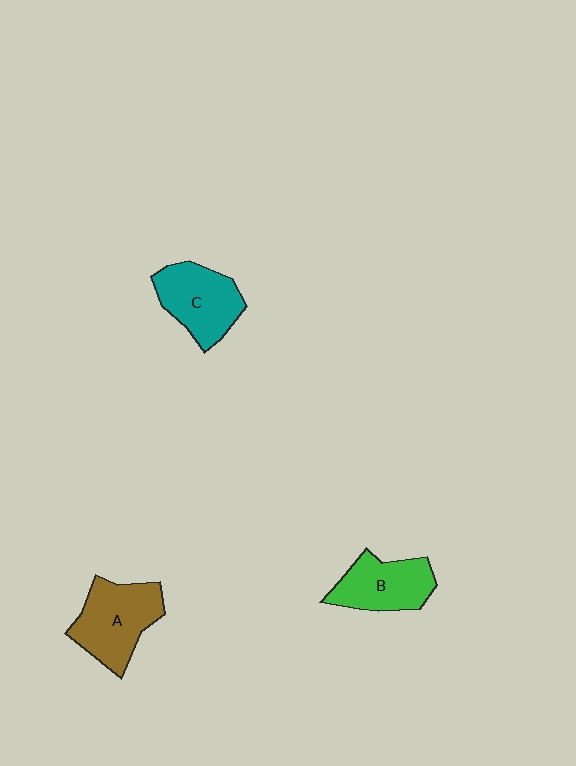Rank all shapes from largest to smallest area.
From largest to smallest: A (brown), C (teal), B (green).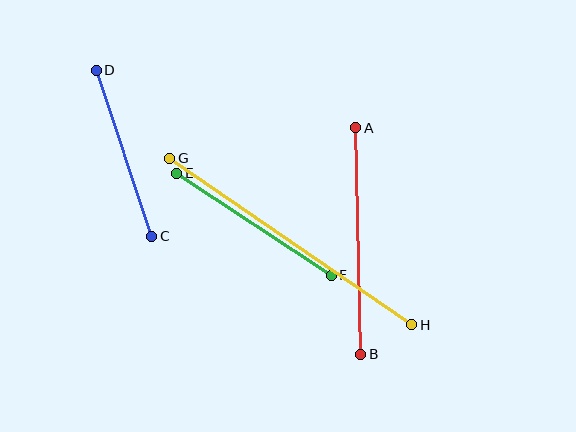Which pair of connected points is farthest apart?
Points G and H are farthest apart.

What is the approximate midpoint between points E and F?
The midpoint is at approximately (254, 224) pixels.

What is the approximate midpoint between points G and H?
The midpoint is at approximately (291, 241) pixels.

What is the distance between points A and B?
The distance is approximately 227 pixels.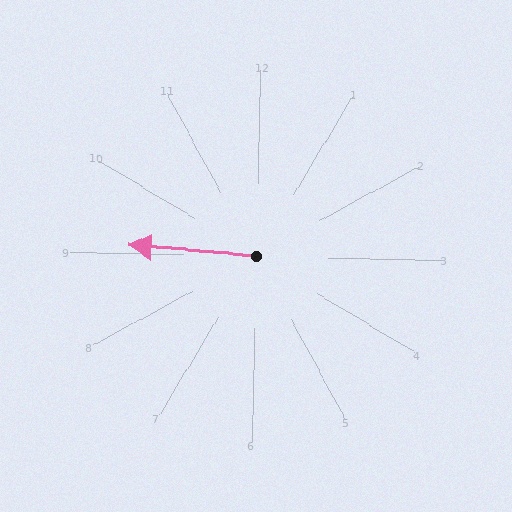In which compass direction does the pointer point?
West.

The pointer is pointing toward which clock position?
Roughly 9 o'clock.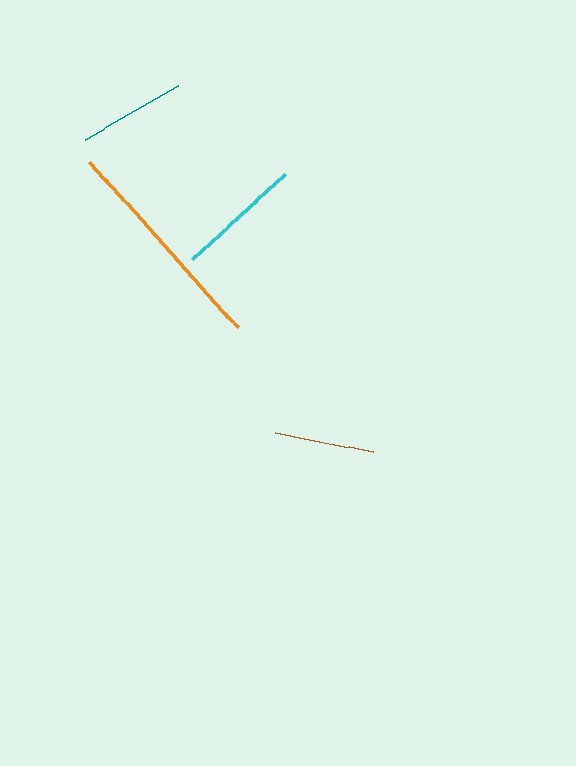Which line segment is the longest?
The orange line is the longest at approximately 222 pixels.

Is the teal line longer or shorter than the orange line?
The orange line is longer than the teal line.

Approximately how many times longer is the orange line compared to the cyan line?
The orange line is approximately 1.8 times the length of the cyan line.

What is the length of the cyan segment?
The cyan segment is approximately 127 pixels long.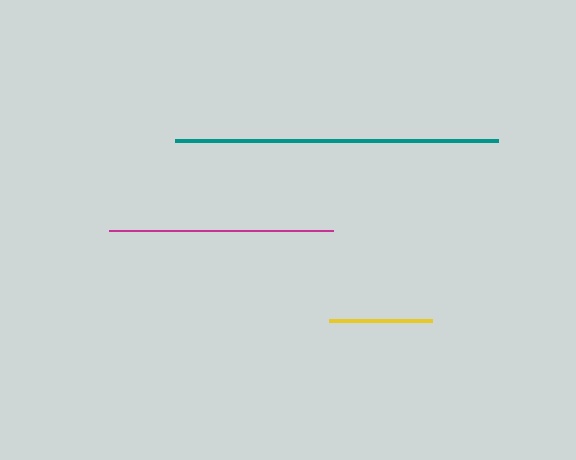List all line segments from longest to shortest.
From longest to shortest: teal, magenta, yellow.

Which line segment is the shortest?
The yellow line is the shortest at approximately 103 pixels.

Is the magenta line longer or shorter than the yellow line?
The magenta line is longer than the yellow line.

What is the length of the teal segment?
The teal segment is approximately 324 pixels long.